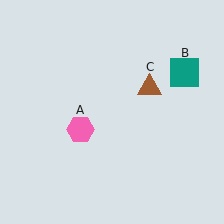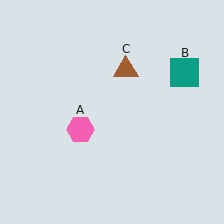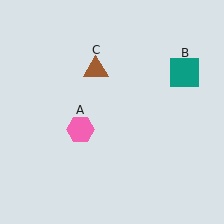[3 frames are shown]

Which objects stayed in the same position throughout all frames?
Pink hexagon (object A) and teal square (object B) remained stationary.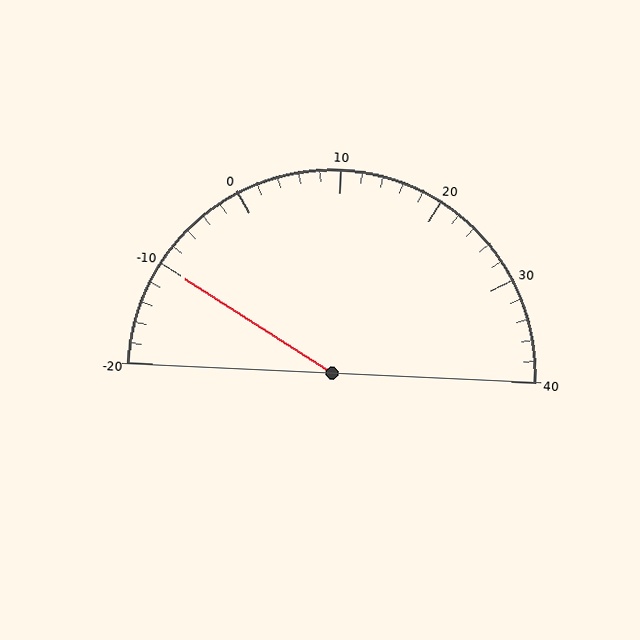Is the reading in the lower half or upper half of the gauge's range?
The reading is in the lower half of the range (-20 to 40).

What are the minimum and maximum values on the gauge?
The gauge ranges from -20 to 40.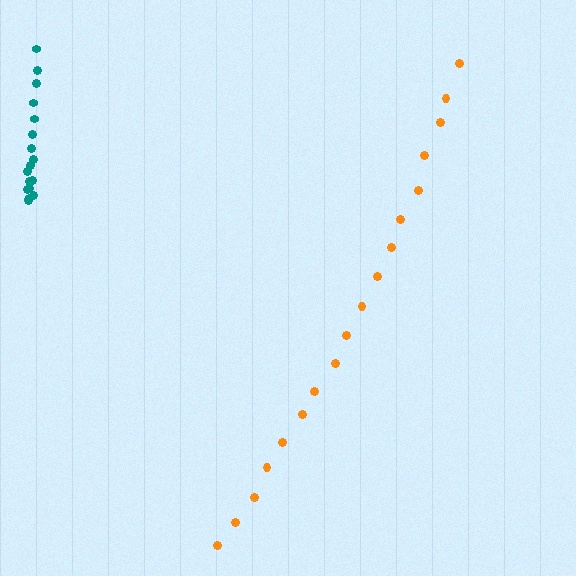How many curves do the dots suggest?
There are 2 distinct paths.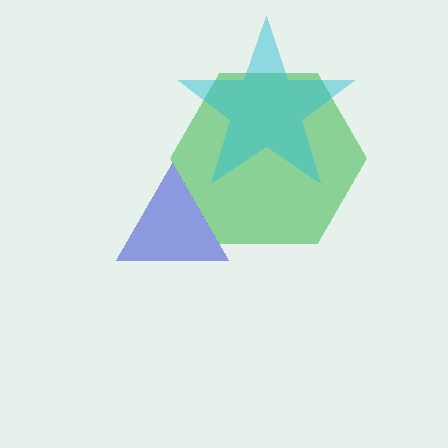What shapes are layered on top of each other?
The layered shapes are: a green hexagon, a blue triangle, a cyan star.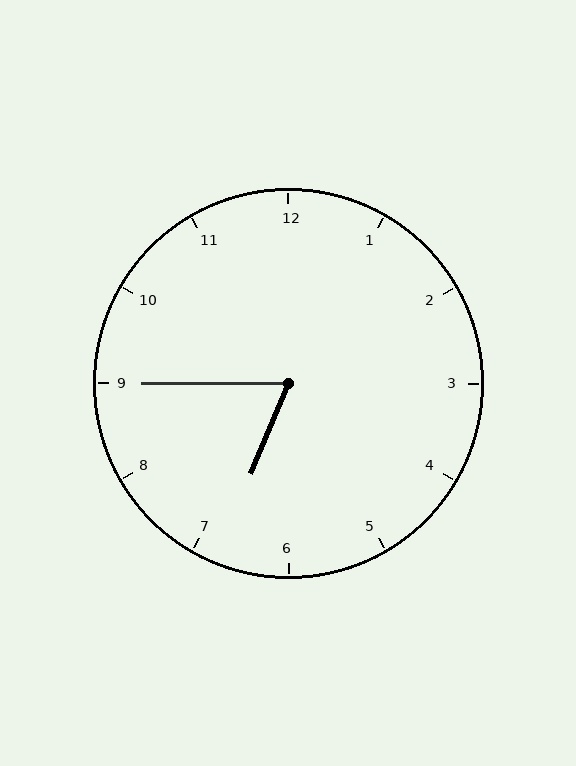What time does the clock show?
6:45.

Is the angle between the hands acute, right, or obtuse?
It is acute.